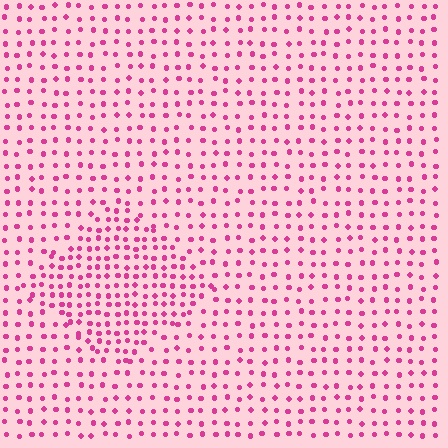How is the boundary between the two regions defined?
The boundary is defined by a change in element density (approximately 1.7x ratio). All elements are the same color, size, and shape.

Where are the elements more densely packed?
The elements are more densely packed inside the diamond boundary.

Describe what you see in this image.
The image contains small magenta elements arranged at two different densities. A diamond-shaped region is visible where the elements are more densely packed than the surrounding area.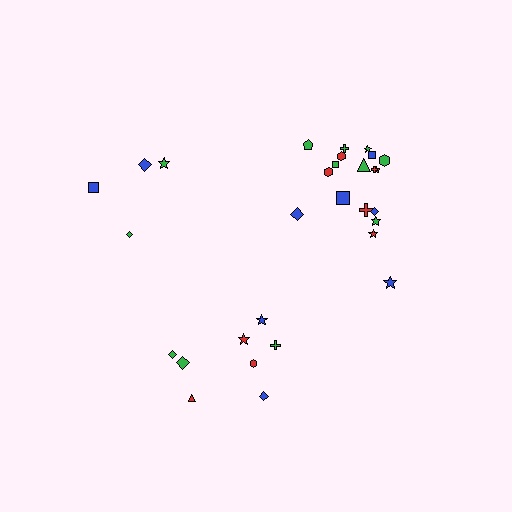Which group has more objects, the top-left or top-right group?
The top-right group.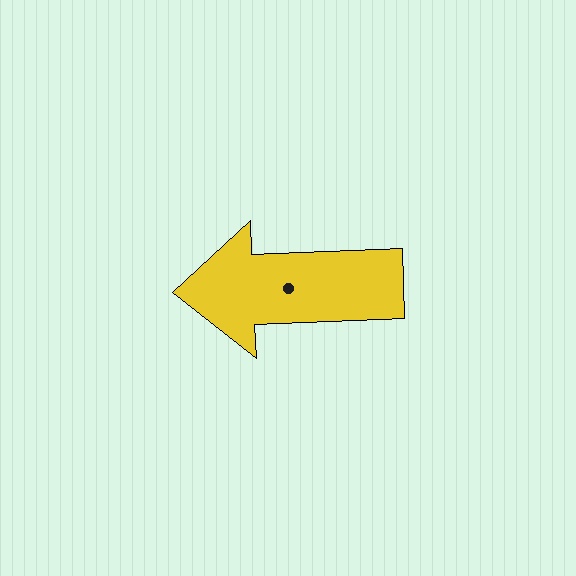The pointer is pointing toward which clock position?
Roughly 9 o'clock.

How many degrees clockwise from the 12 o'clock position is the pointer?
Approximately 268 degrees.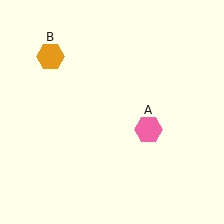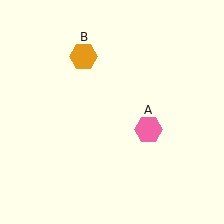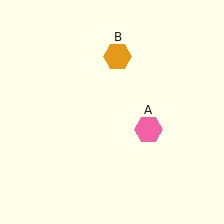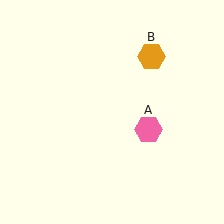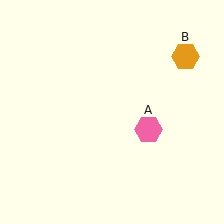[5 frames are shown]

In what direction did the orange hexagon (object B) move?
The orange hexagon (object B) moved right.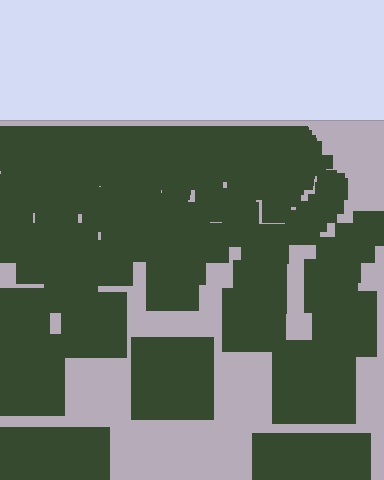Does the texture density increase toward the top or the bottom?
Density increases toward the top.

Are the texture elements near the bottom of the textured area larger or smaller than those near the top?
Larger. Near the bottom, elements are closer to the viewer and appear at a bigger on-screen size.